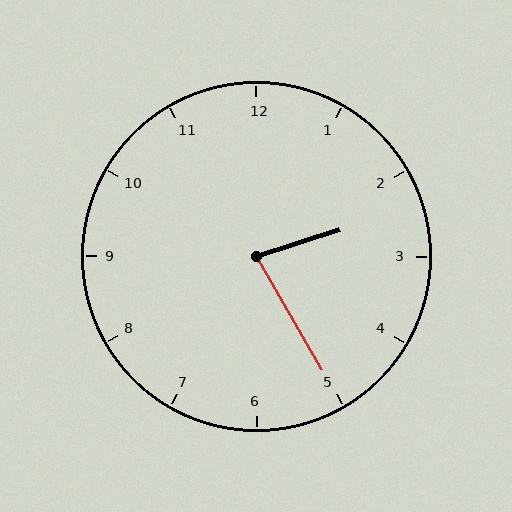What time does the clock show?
2:25.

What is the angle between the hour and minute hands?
Approximately 78 degrees.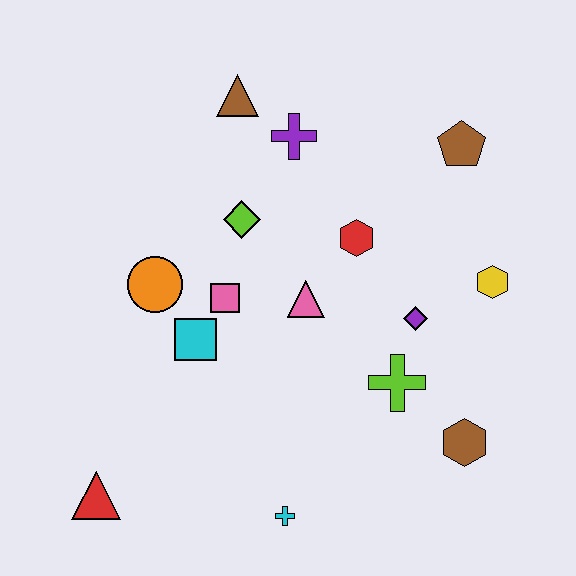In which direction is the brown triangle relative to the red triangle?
The brown triangle is above the red triangle.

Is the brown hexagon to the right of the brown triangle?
Yes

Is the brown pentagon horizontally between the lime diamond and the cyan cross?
No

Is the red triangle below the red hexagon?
Yes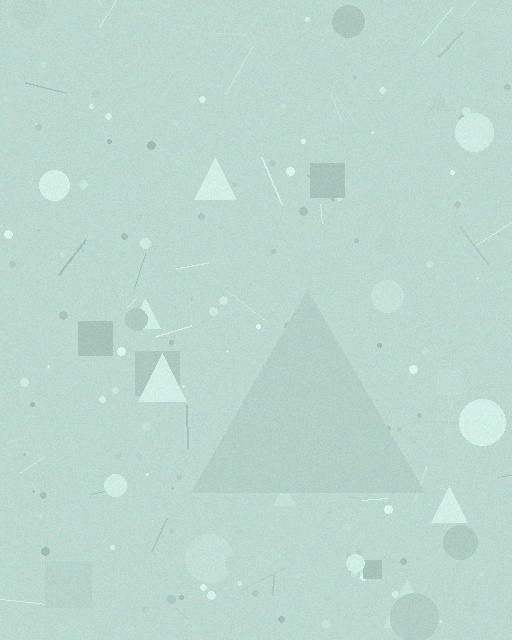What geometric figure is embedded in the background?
A triangle is embedded in the background.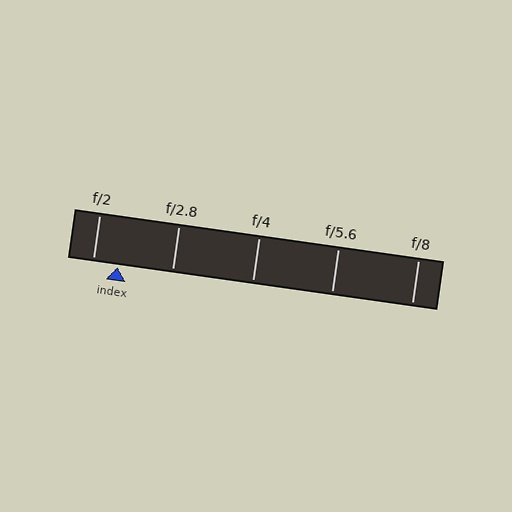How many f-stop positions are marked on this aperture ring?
There are 5 f-stop positions marked.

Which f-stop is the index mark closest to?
The index mark is closest to f/2.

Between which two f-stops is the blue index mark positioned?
The index mark is between f/2 and f/2.8.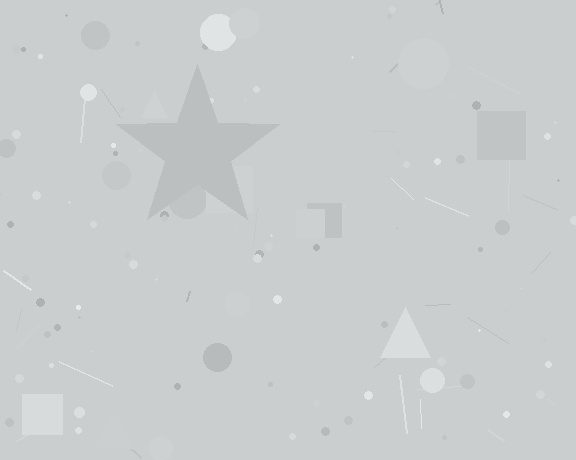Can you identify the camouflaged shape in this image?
The camouflaged shape is a star.